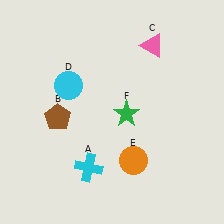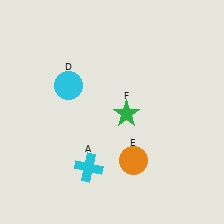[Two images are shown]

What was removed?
The brown pentagon (B), the pink triangle (C) were removed in Image 2.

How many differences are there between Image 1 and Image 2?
There are 2 differences between the two images.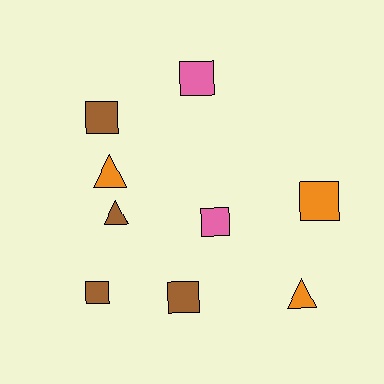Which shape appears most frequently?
Square, with 6 objects.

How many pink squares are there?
There are 2 pink squares.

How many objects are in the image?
There are 9 objects.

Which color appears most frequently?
Brown, with 4 objects.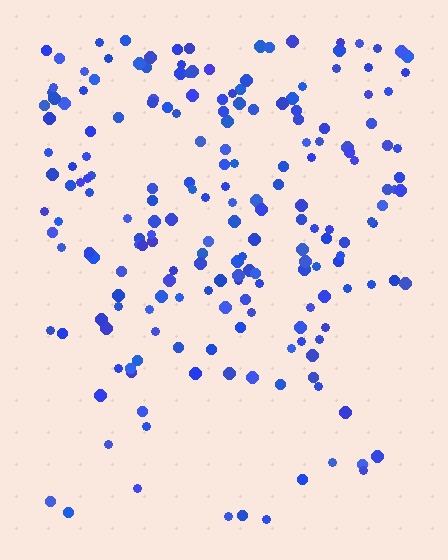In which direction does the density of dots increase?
From bottom to top, with the top side densest.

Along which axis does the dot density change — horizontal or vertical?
Vertical.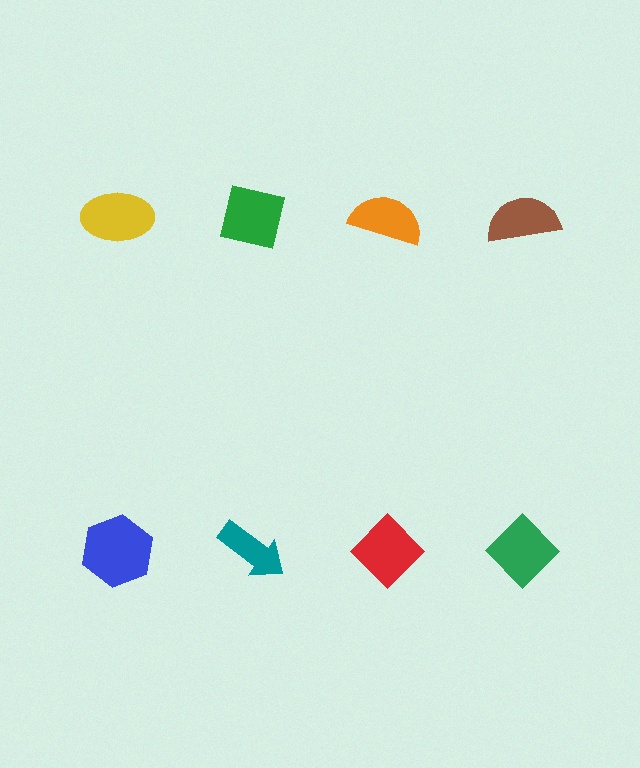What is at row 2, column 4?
A green diamond.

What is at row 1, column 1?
A yellow ellipse.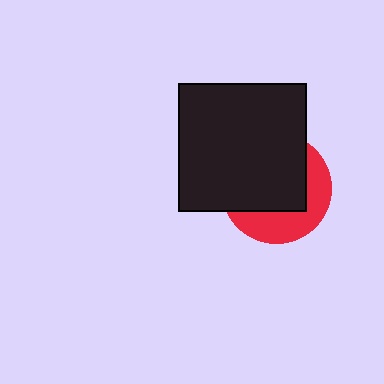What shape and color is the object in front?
The object in front is a black square.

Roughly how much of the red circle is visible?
A small part of it is visible (roughly 38%).